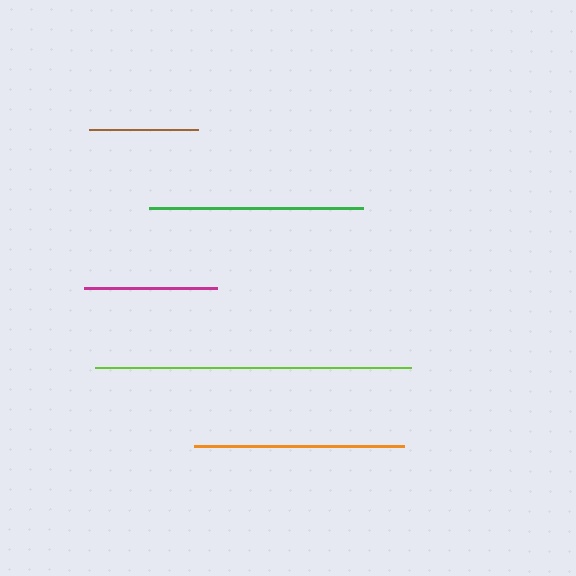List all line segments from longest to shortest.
From longest to shortest: lime, green, orange, magenta, brown.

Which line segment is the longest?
The lime line is the longest at approximately 316 pixels.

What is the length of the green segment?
The green segment is approximately 214 pixels long.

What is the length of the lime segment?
The lime segment is approximately 316 pixels long.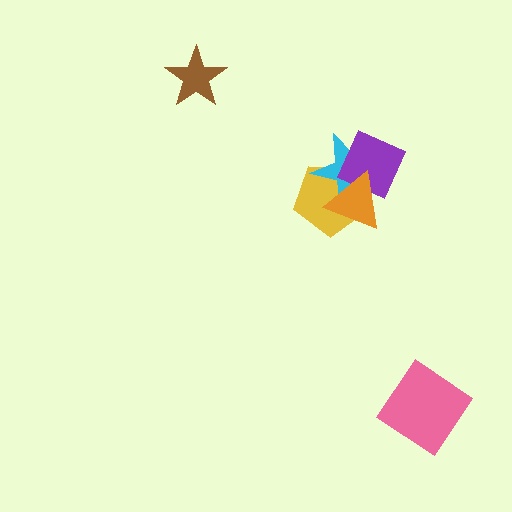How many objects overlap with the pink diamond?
0 objects overlap with the pink diamond.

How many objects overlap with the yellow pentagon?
3 objects overlap with the yellow pentagon.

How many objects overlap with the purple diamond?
3 objects overlap with the purple diamond.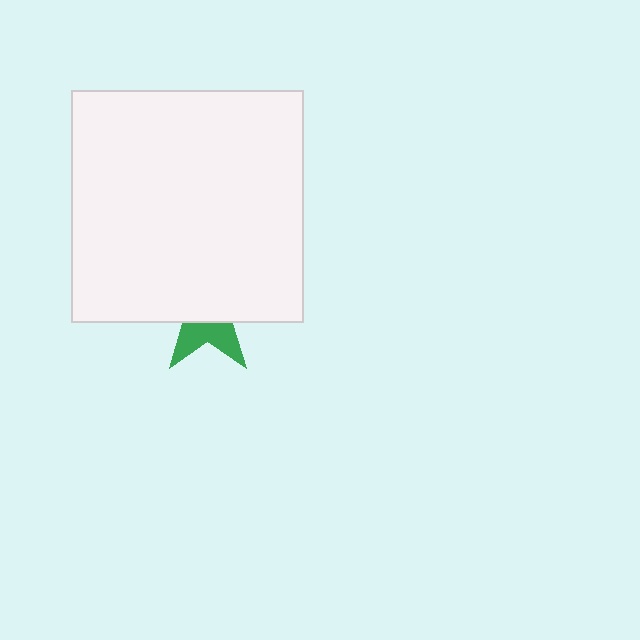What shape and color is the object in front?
The object in front is a white square.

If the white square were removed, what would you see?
You would see the complete green star.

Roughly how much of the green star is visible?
A small part of it is visible (roughly 36%).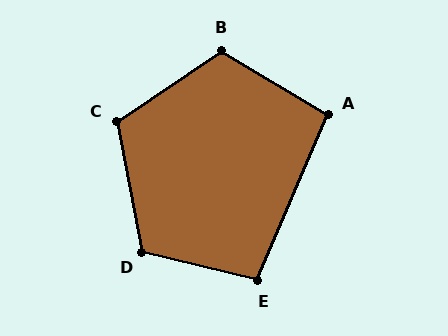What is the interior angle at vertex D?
Approximately 115 degrees (obtuse).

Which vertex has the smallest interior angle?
A, at approximately 98 degrees.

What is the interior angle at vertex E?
Approximately 99 degrees (obtuse).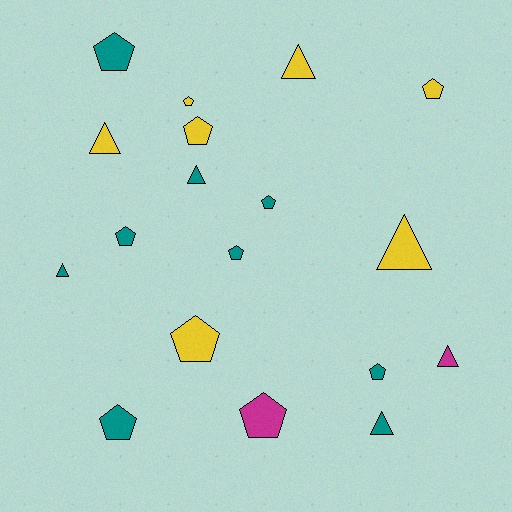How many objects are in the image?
There are 18 objects.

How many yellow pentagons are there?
There are 4 yellow pentagons.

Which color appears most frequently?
Teal, with 9 objects.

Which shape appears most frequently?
Pentagon, with 11 objects.